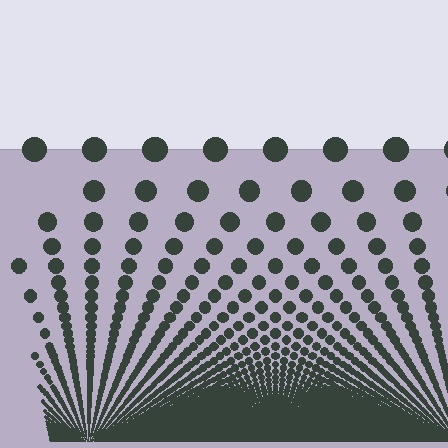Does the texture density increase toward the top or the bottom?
Density increases toward the bottom.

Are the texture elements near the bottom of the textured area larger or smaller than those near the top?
Smaller. The gradient is inverted — elements near the bottom are smaller and denser.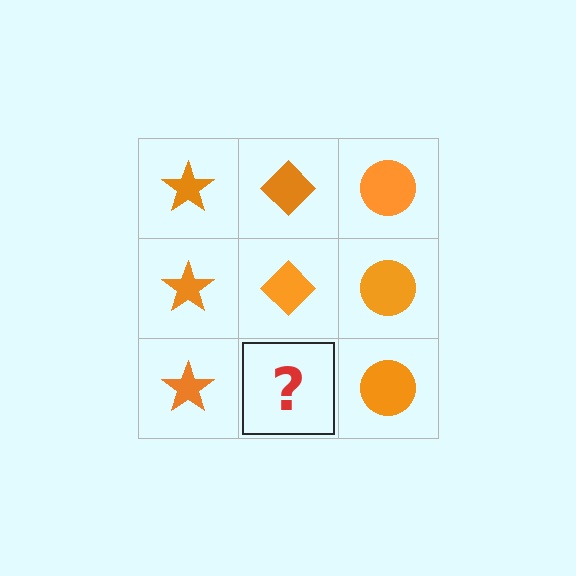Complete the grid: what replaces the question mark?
The question mark should be replaced with an orange diamond.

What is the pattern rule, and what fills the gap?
The rule is that each column has a consistent shape. The gap should be filled with an orange diamond.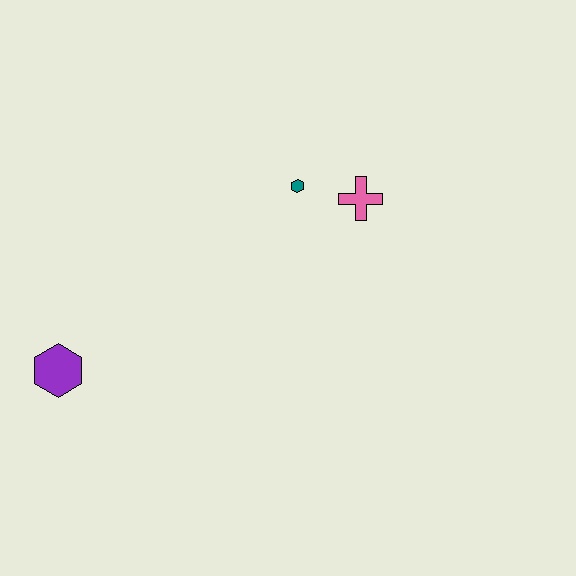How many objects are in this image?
There are 3 objects.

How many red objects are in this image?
There are no red objects.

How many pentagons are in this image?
There are no pentagons.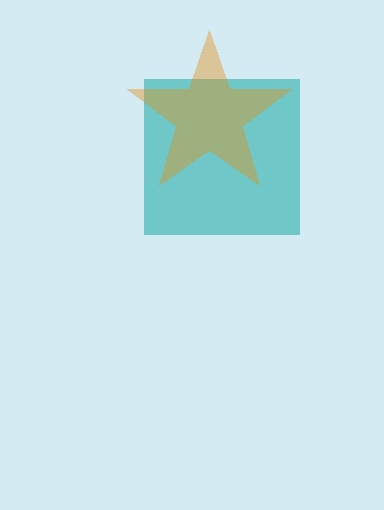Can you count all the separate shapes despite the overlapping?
Yes, there are 2 separate shapes.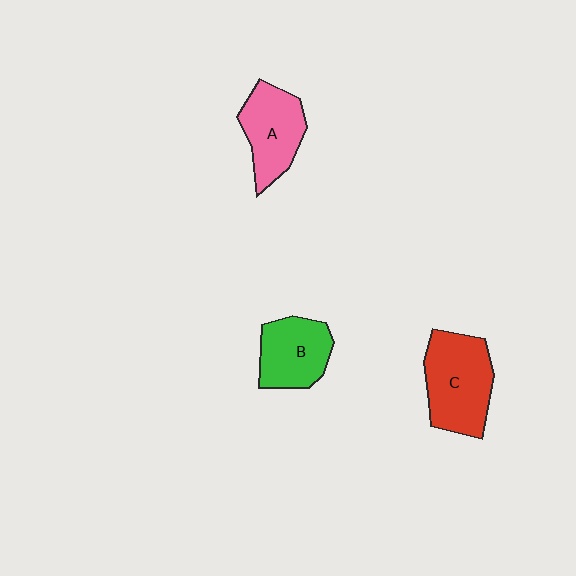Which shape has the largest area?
Shape C (red).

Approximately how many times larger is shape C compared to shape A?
Approximately 1.2 times.